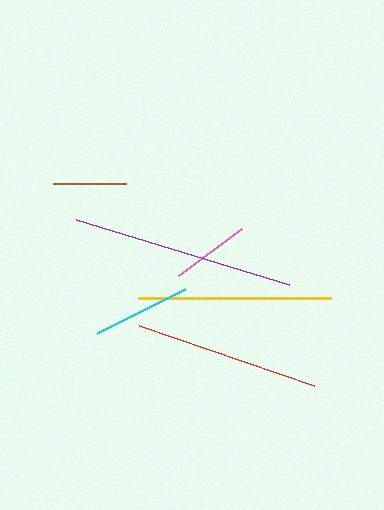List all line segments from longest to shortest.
From longest to shortest: purple, yellow, red, cyan, pink, brown.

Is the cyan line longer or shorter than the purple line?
The purple line is longer than the cyan line.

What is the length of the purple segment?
The purple segment is approximately 223 pixels long.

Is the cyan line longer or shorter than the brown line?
The cyan line is longer than the brown line.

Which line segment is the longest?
The purple line is the longest at approximately 223 pixels.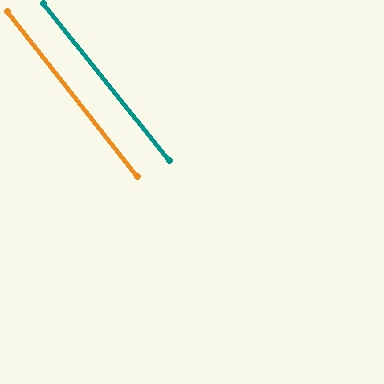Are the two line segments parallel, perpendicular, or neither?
Parallel — their directions differ by only 0.4°.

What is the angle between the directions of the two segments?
Approximately 0 degrees.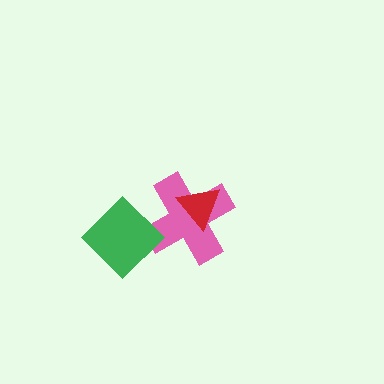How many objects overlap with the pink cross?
2 objects overlap with the pink cross.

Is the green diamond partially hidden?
No, no other shape covers it.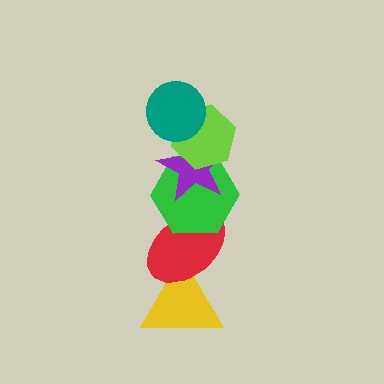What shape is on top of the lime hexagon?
The teal circle is on top of the lime hexagon.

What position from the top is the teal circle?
The teal circle is 1st from the top.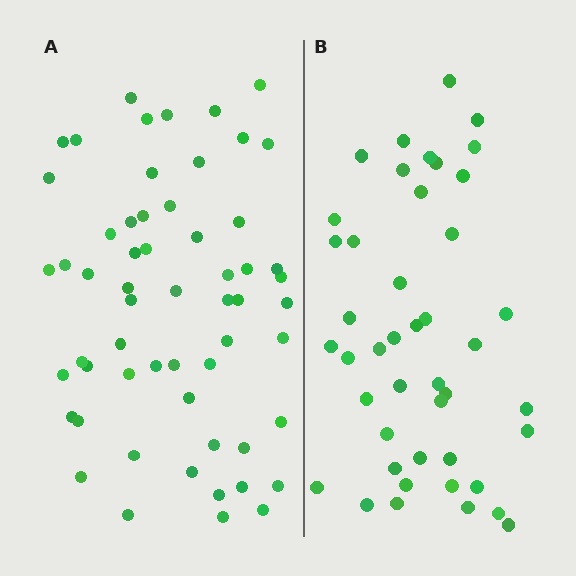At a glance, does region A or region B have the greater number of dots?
Region A (the left region) has more dots.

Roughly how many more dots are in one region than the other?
Region A has approximately 15 more dots than region B.